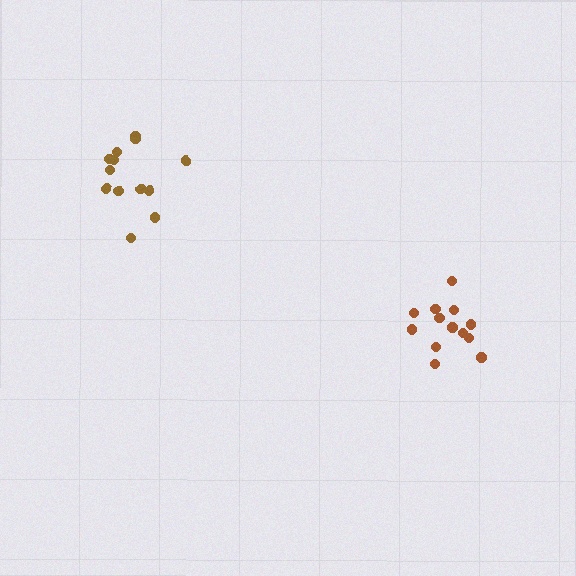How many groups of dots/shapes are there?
There are 2 groups.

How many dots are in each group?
Group 1: 13 dots, Group 2: 13 dots (26 total).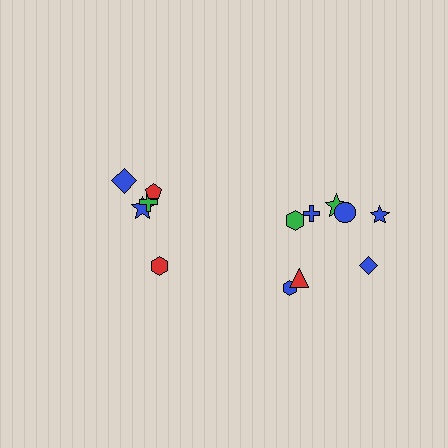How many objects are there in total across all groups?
There are 13 objects.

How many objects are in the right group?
There are 8 objects.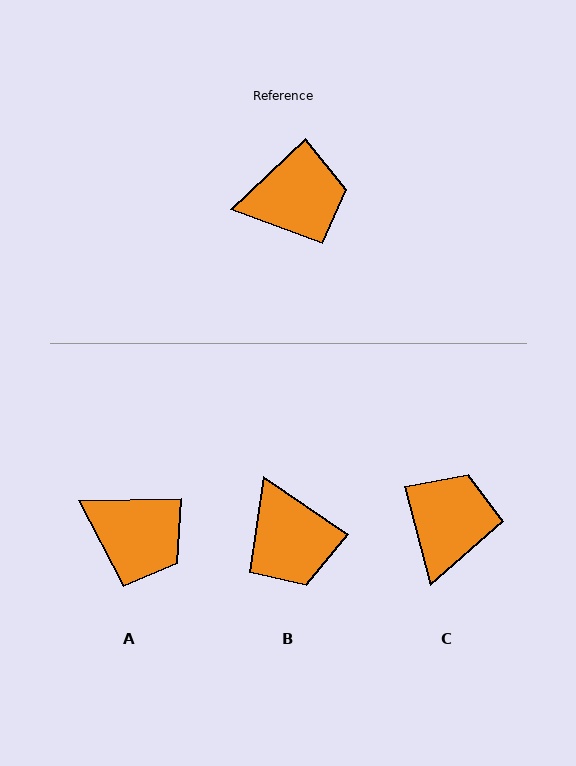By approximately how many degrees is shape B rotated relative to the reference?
Approximately 78 degrees clockwise.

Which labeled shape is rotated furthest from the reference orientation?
B, about 78 degrees away.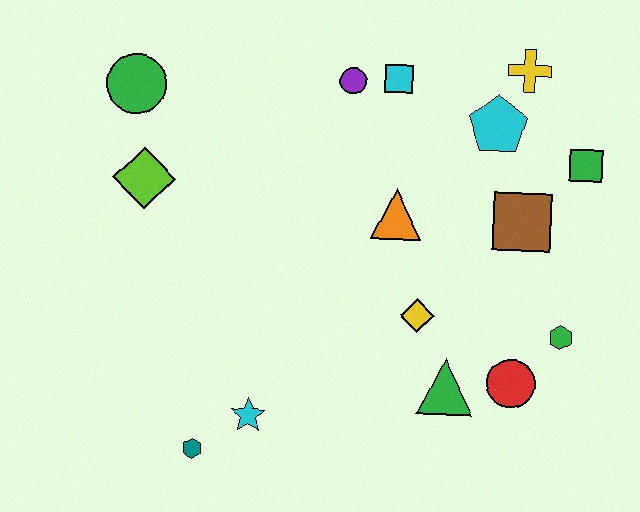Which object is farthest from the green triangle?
The green circle is farthest from the green triangle.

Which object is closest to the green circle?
The lime diamond is closest to the green circle.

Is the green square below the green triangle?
No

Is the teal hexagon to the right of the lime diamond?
Yes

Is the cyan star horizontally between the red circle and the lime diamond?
Yes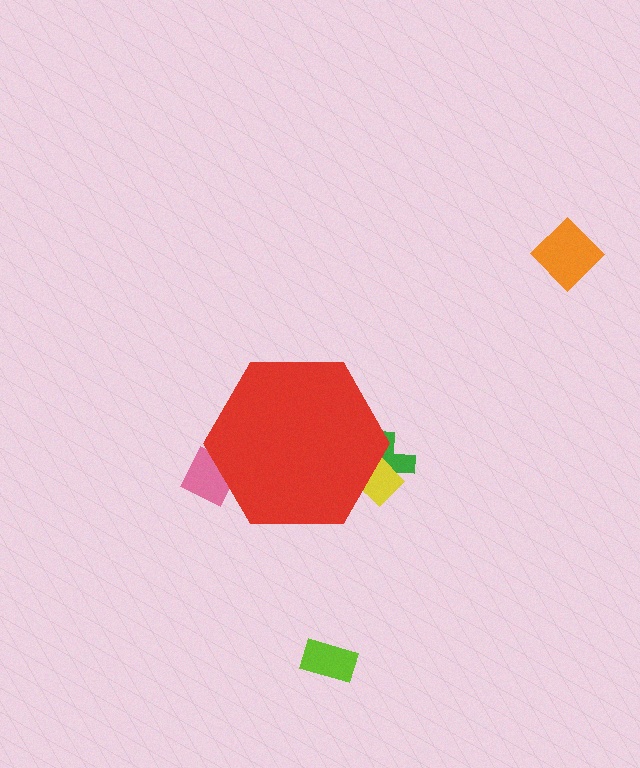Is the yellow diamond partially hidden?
Yes, the yellow diamond is partially hidden behind the red hexagon.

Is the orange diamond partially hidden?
No, the orange diamond is fully visible.